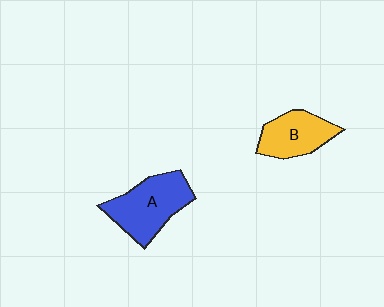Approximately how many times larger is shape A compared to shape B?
Approximately 1.4 times.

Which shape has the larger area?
Shape A (blue).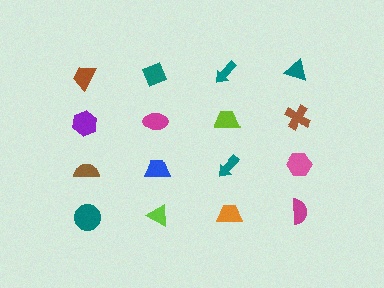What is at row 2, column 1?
A purple hexagon.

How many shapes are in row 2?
4 shapes.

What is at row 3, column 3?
A teal arrow.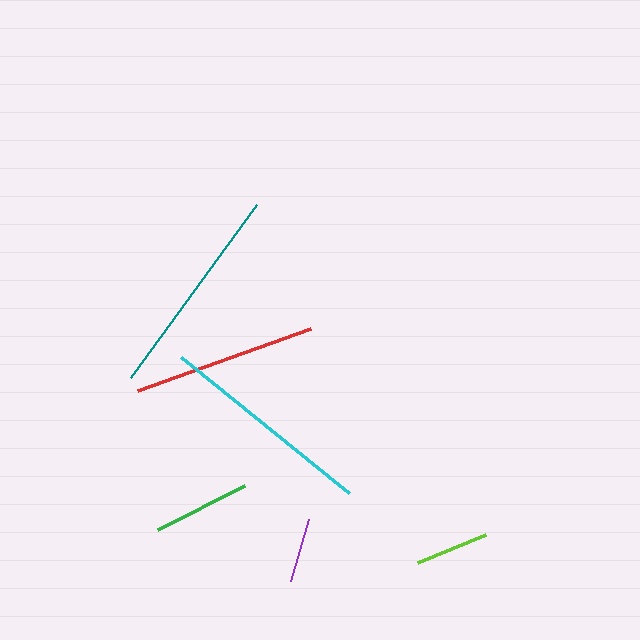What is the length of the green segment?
The green segment is approximately 97 pixels long.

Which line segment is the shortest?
The purple line is the shortest at approximately 65 pixels.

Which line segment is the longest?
The cyan line is the longest at approximately 216 pixels.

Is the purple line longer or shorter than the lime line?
The lime line is longer than the purple line.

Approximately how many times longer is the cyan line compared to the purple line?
The cyan line is approximately 3.3 times the length of the purple line.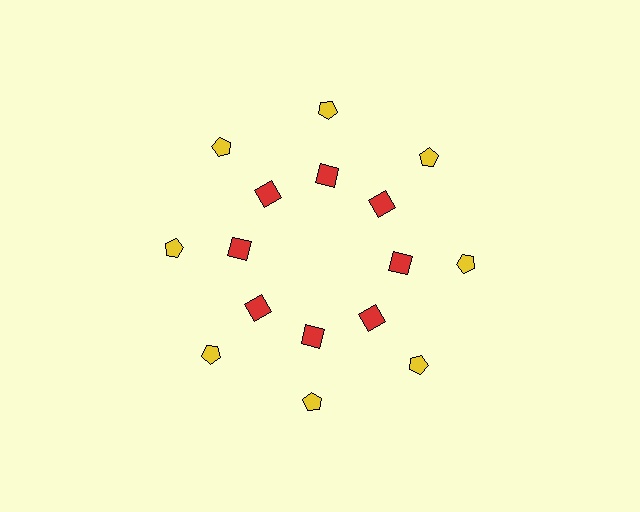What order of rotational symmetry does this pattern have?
This pattern has 8-fold rotational symmetry.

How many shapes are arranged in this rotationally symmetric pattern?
There are 16 shapes, arranged in 8 groups of 2.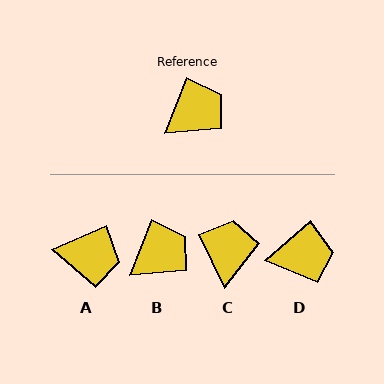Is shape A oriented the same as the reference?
No, it is off by about 45 degrees.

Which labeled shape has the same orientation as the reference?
B.